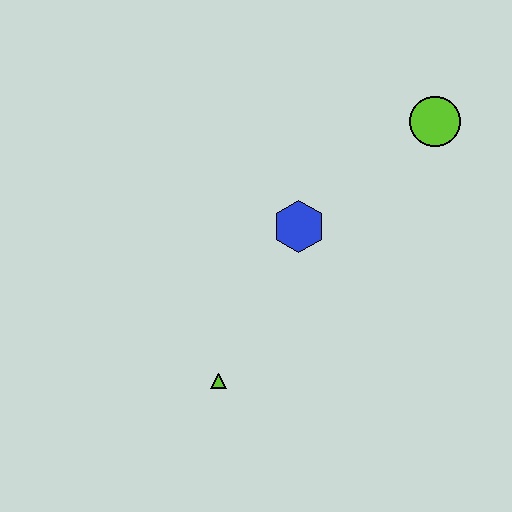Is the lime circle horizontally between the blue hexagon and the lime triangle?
No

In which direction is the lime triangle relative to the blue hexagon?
The lime triangle is below the blue hexagon.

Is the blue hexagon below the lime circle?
Yes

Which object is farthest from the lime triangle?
The lime circle is farthest from the lime triangle.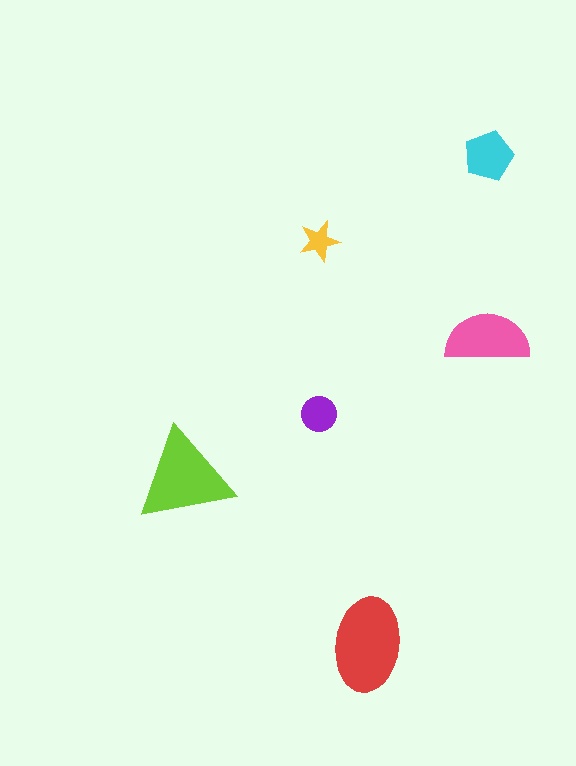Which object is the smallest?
The yellow star.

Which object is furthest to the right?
The cyan pentagon is rightmost.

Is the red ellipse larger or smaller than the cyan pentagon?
Larger.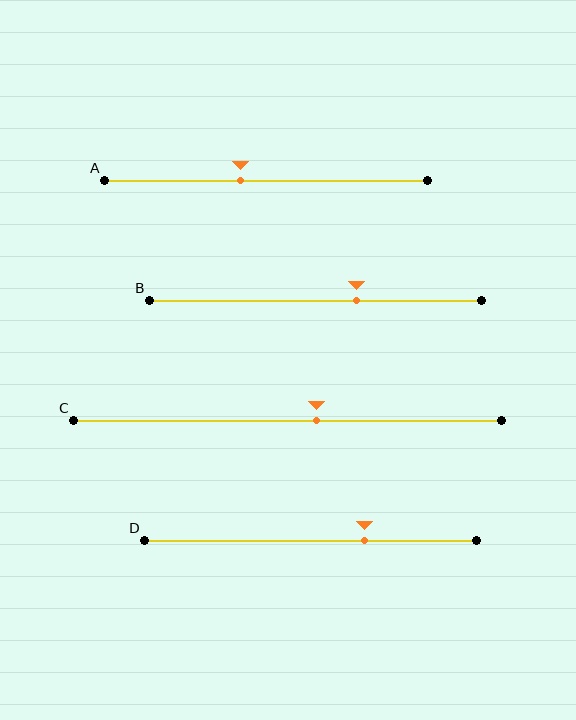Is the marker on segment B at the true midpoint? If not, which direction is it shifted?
No, the marker on segment B is shifted to the right by about 12% of the segment length.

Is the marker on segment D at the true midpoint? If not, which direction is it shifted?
No, the marker on segment D is shifted to the right by about 16% of the segment length.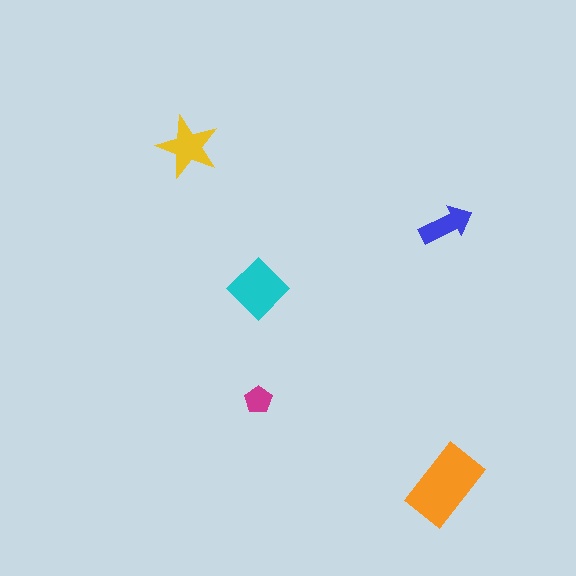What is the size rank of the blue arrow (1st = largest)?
4th.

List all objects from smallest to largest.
The magenta pentagon, the blue arrow, the yellow star, the cyan diamond, the orange rectangle.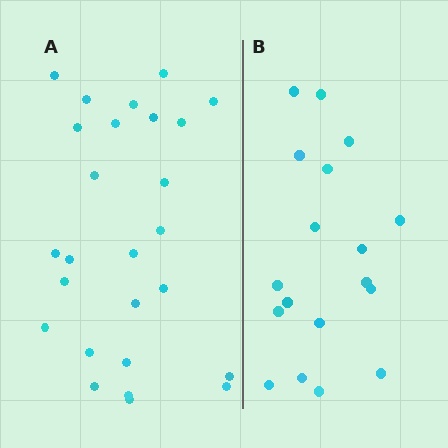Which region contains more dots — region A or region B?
Region A (the left region) has more dots.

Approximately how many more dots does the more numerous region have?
Region A has roughly 8 or so more dots than region B.